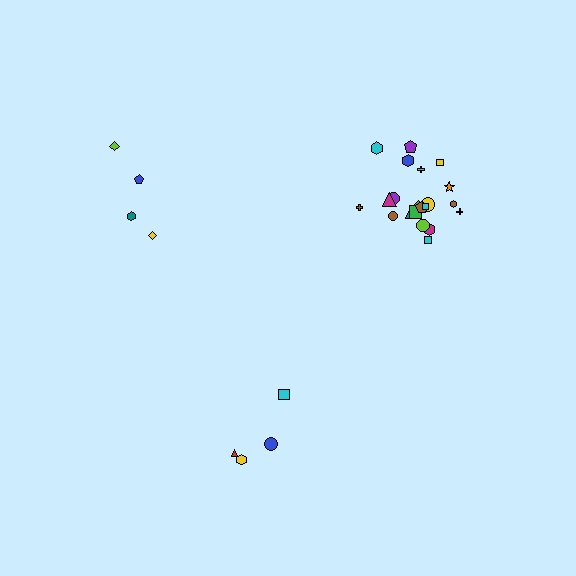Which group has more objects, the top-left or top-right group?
The top-right group.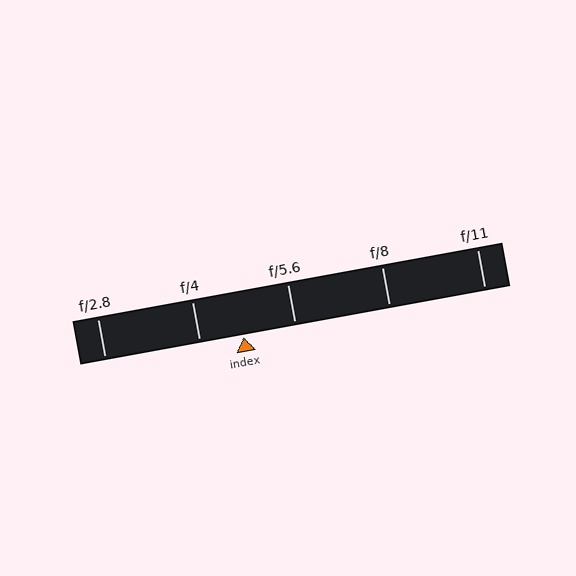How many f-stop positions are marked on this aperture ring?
There are 5 f-stop positions marked.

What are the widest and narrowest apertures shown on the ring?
The widest aperture shown is f/2.8 and the narrowest is f/11.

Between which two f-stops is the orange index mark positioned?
The index mark is between f/4 and f/5.6.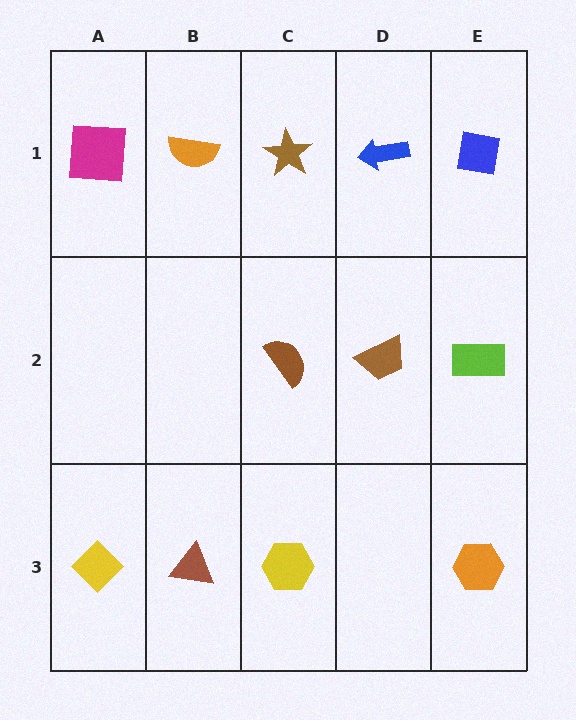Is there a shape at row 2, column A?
No, that cell is empty.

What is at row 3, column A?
A yellow diamond.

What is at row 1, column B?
An orange semicircle.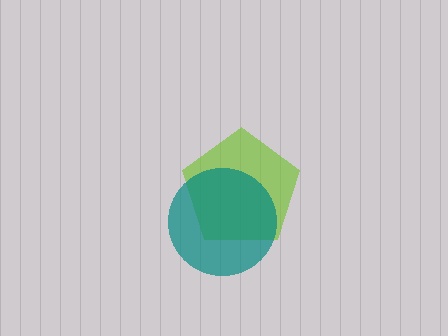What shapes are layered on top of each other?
The layered shapes are: a lime pentagon, a teal circle.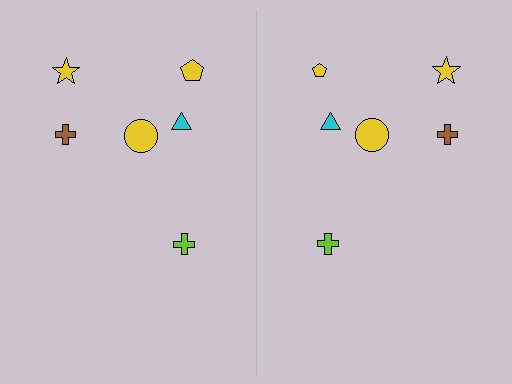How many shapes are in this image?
There are 12 shapes in this image.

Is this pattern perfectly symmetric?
No, the pattern is not perfectly symmetric. The yellow pentagon on the right side has a different size than its mirror counterpart.